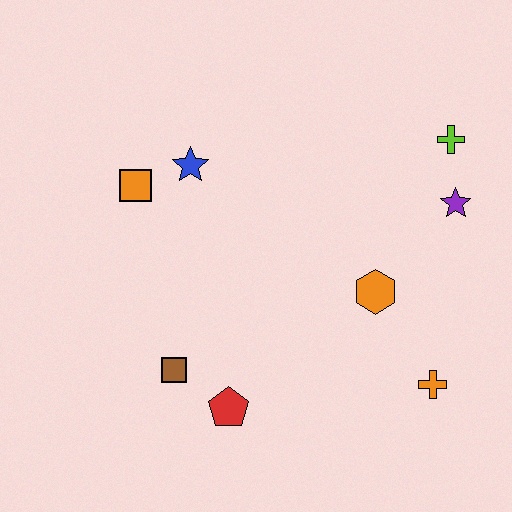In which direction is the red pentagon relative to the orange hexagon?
The red pentagon is to the left of the orange hexagon.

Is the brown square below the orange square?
Yes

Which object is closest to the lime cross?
The purple star is closest to the lime cross.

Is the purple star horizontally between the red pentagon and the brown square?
No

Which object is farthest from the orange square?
The orange cross is farthest from the orange square.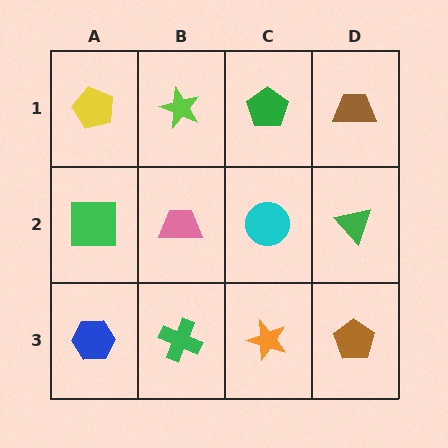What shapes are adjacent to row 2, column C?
A green pentagon (row 1, column C), an orange star (row 3, column C), a pink trapezoid (row 2, column B), a green triangle (row 2, column D).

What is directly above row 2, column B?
A lime star.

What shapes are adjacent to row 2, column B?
A lime star (row 1, column B), a green cross (row 3, column B), a green square (row 2, column A), a cyan circle (row 2, column C).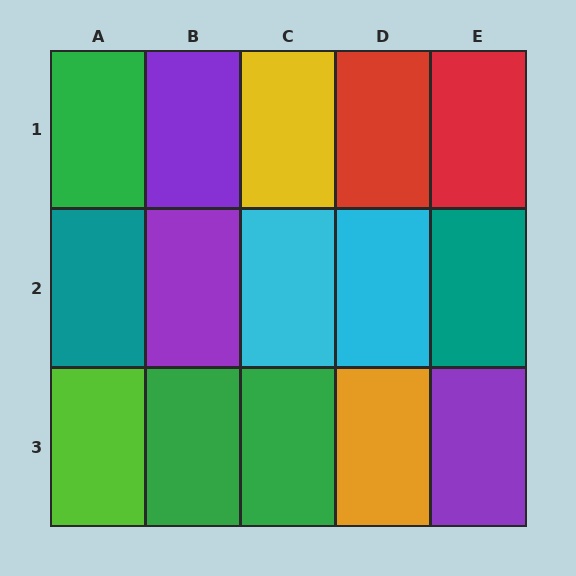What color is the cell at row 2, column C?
Cyan.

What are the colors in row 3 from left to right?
Lime, green, green, orange, purple.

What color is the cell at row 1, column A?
Green.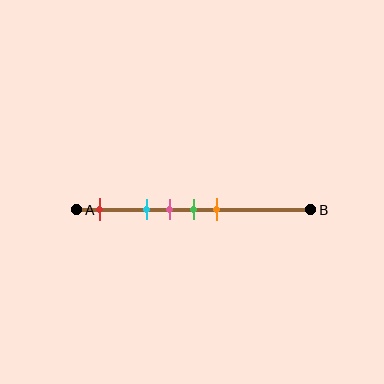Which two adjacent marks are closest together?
The pink and green marks are the closest adjacent pair.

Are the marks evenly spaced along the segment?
No, the marks are not evenly spaced.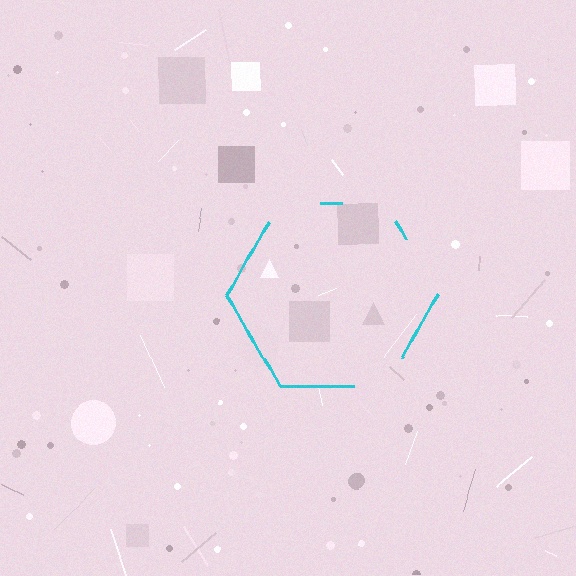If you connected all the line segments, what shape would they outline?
They would outline a hexagon.